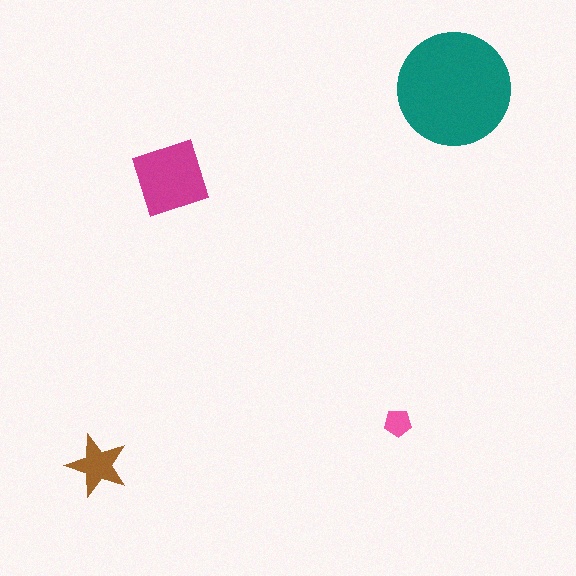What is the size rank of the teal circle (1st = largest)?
1st.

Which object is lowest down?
The brown star is bottommost.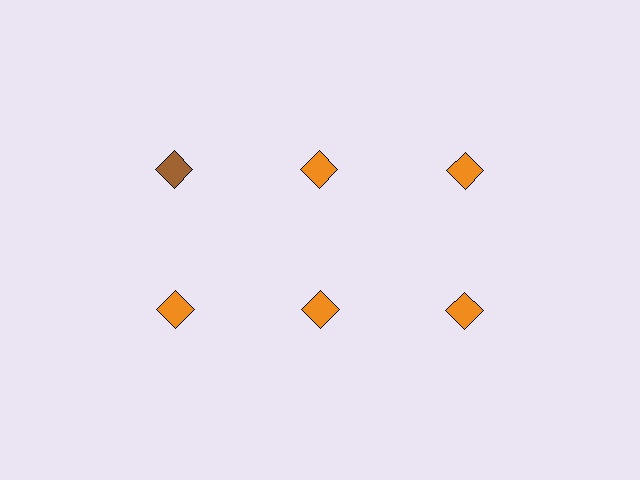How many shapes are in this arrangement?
There are 6 shapes arranged in a grid pattern.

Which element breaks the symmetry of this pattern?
The brown diamond in the top row, leftmost column breaks the symmetry. All other shapes are orange diamonds.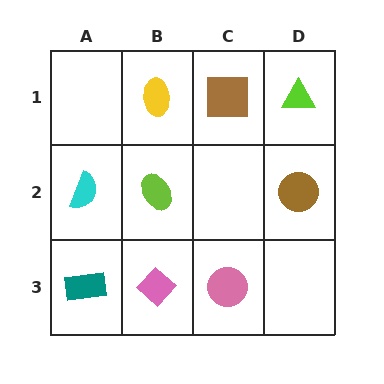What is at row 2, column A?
A cyan semicircle.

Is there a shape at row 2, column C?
No, that cell is empty.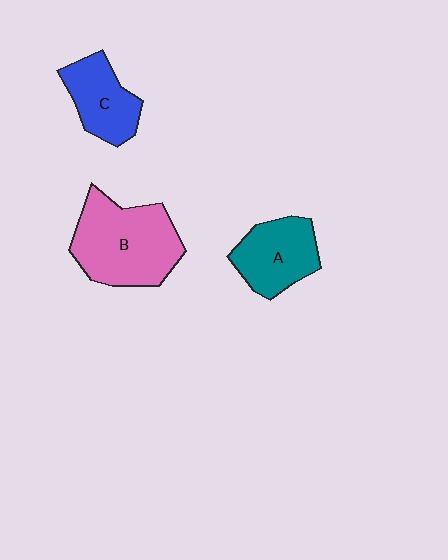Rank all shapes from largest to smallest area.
From largest to smallest: B (pink), A (teal), C (blue).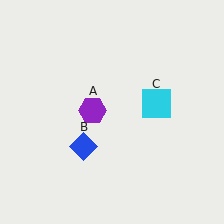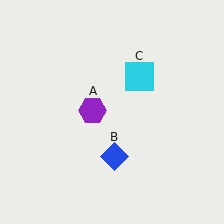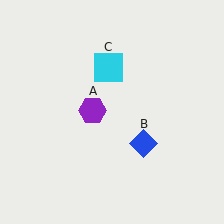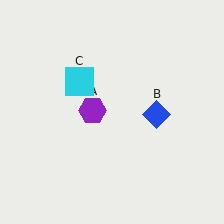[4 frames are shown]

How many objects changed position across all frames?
2 objects changed position: blue diamond (object B), cyan square (object C).